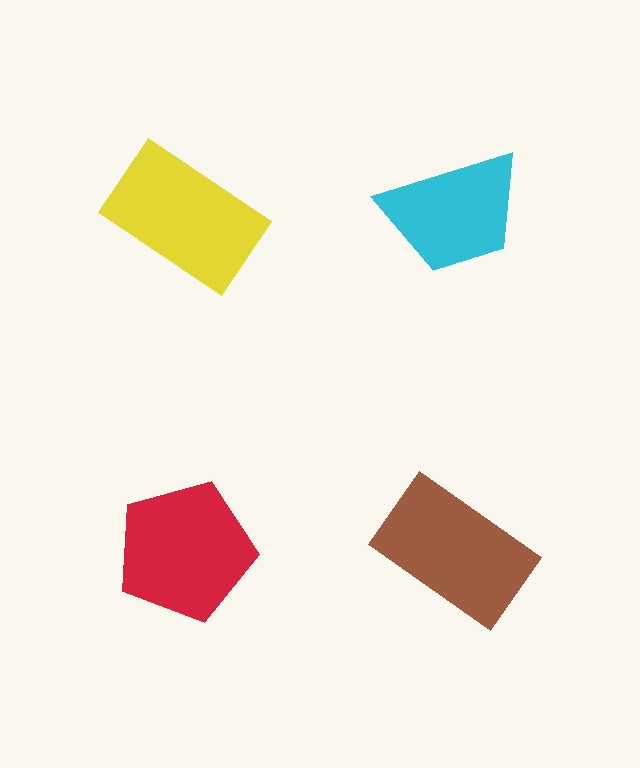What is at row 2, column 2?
A brown rectangle.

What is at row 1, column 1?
A yellow rectangle.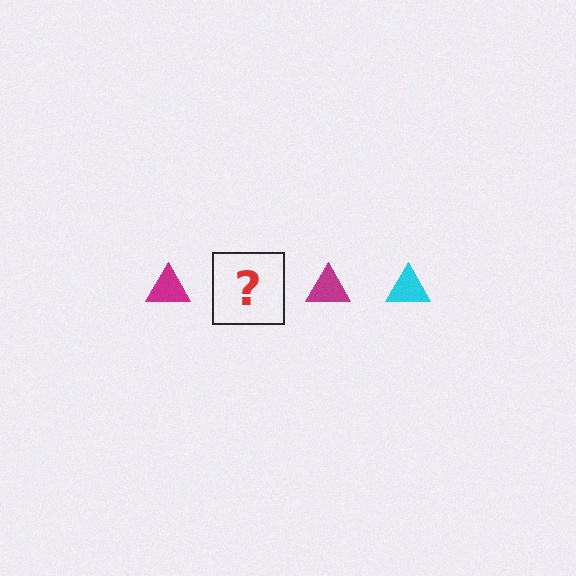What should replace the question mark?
The question mark should be replaced with a cyan triangle.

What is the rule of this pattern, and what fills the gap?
The rule is that the pattern cycles through magenta, cyan triangles. The gap should be filled with a cyan triangle.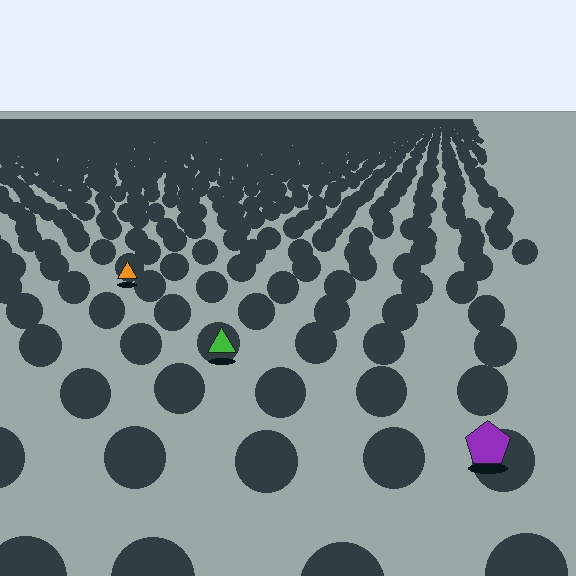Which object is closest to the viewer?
The purple pentagon is closest. The texture marks near it are larger and more spread out.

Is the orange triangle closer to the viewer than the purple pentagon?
No. The purple pentagon is closer — you can tell from the texture gradient: the ground texture is coarser near it.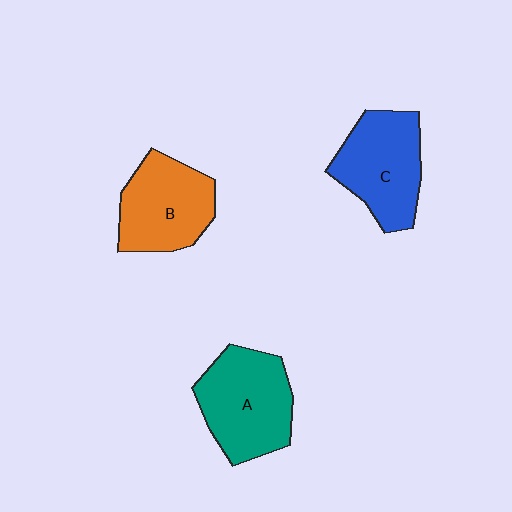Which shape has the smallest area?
Shape B (orange).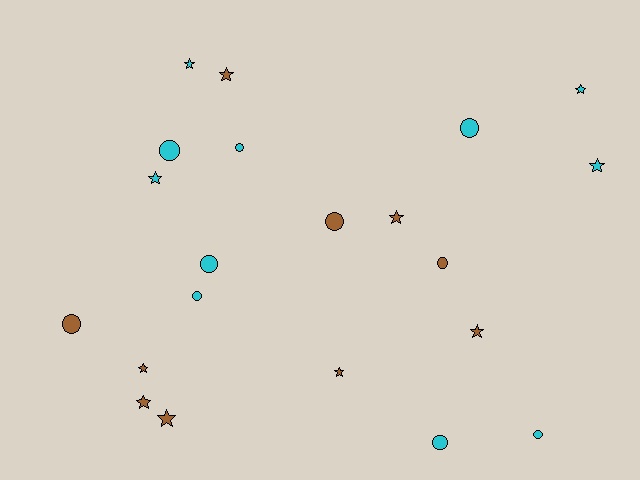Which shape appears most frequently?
Star, with 11 objects.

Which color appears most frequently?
Cyan, with 11 objects.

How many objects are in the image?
There are 21 objects.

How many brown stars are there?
There are 7 brown stars.